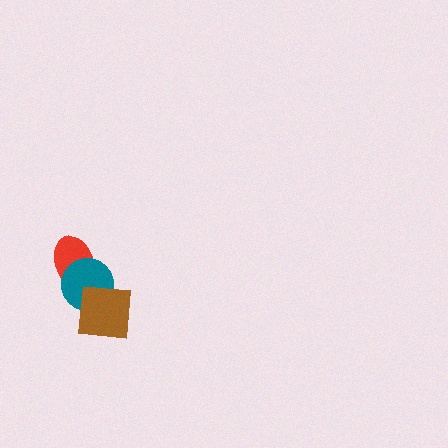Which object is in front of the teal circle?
The brown square is in front of the teal circle.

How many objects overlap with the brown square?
2 objects overlap with the brown square.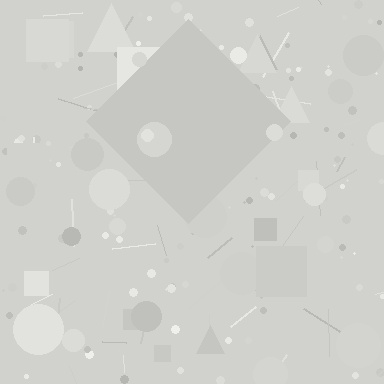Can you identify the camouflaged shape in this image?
The camouflaged shape is a diamond.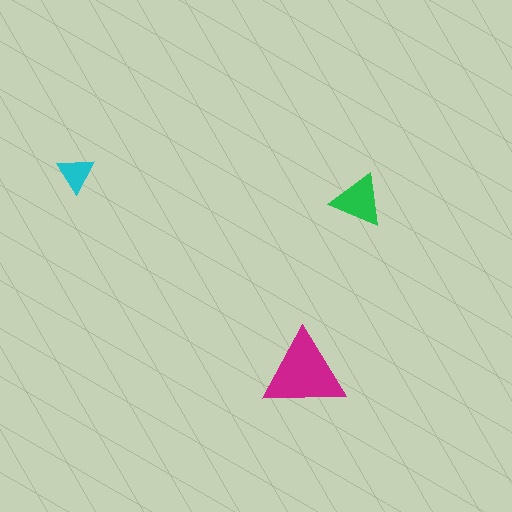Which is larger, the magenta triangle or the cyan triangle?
The magenta one.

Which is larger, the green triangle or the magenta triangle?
The magenta one.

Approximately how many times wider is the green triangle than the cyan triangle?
About 1.5 times wider.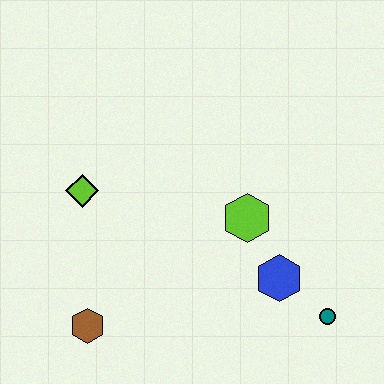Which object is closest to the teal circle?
The blue hexagon is closest to the teal circle.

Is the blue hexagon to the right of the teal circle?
No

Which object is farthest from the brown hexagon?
The teal circle is farthest from the brown hexagon.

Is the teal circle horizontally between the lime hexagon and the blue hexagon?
No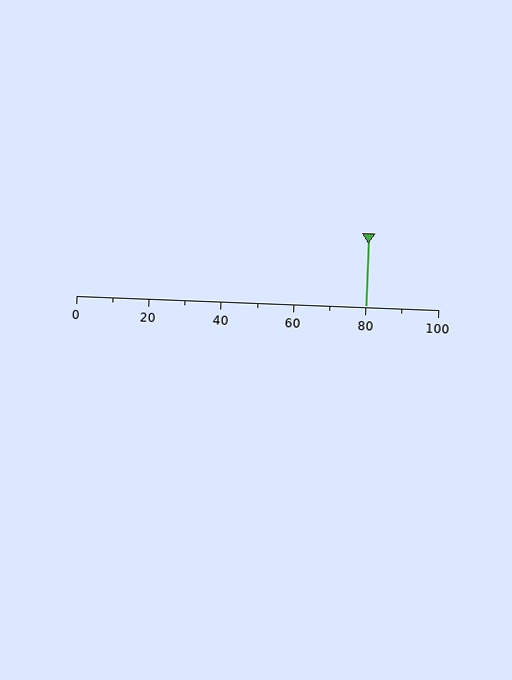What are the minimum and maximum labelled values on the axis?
The axis runs from 0 to 100.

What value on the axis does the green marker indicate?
The marker indicates approximately 80.